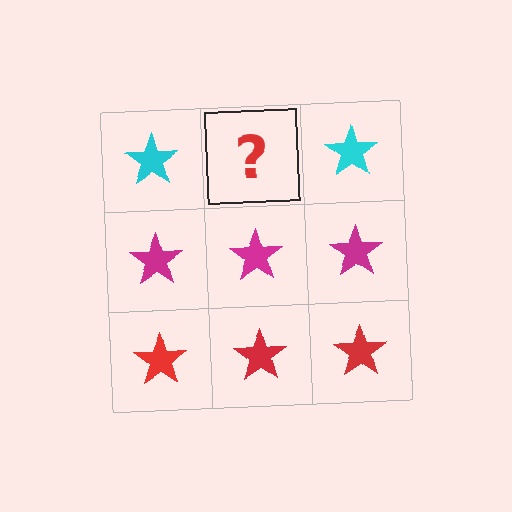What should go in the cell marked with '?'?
The missing cell should contain a cyan star.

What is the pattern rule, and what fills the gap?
The rule is that each row has a consistent color. The gap should be filled with a cyan star.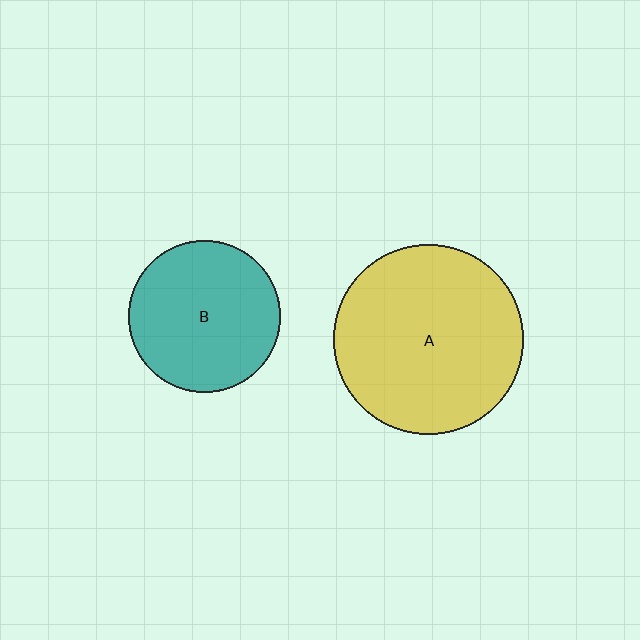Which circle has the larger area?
Circle A (yellow).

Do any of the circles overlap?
No, none of the circles overlap.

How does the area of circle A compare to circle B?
Approximately 1.6 times.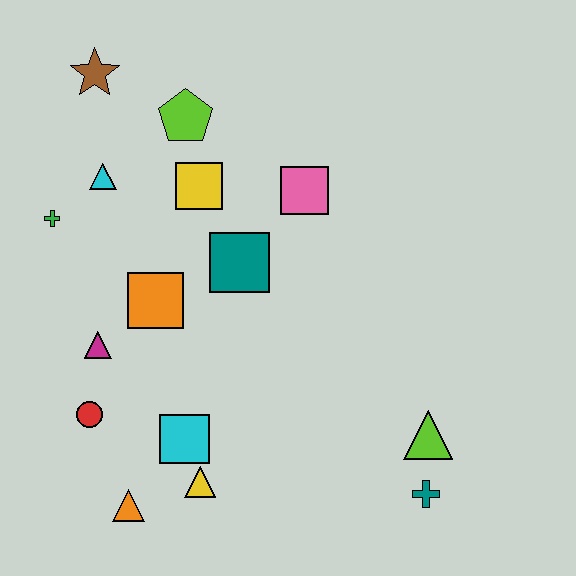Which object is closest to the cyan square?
The yellow triangle is closest to the cyan square.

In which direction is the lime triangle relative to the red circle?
The lime triangle is to the right of the red circle.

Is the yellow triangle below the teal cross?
No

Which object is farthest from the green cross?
The teal cross is farthest from the green cross.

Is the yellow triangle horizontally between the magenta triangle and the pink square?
Yes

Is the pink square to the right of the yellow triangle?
Yes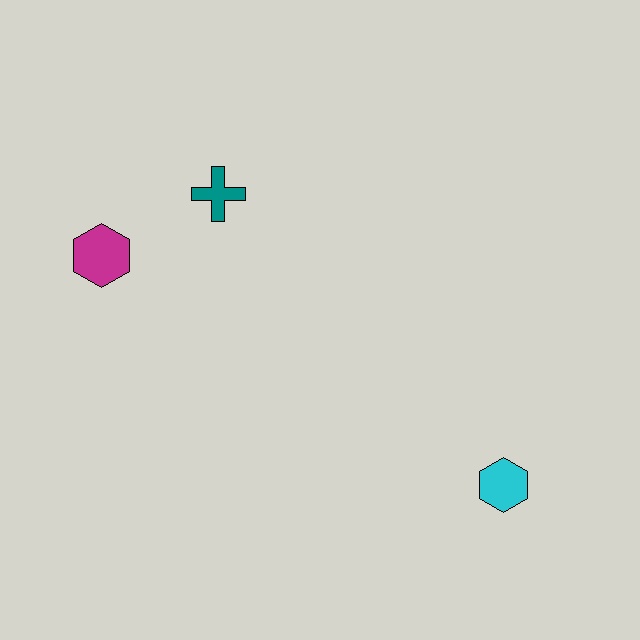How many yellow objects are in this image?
There are no yellow objects.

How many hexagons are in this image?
There are 2 hexagons.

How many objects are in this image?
There are 3 objects.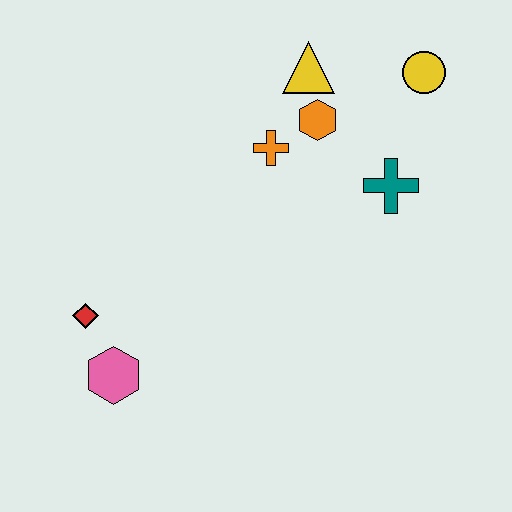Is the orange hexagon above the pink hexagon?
Yes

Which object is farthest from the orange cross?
The pink hexagon is farthest from the orange cross.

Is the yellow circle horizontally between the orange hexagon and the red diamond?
No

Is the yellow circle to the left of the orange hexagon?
No